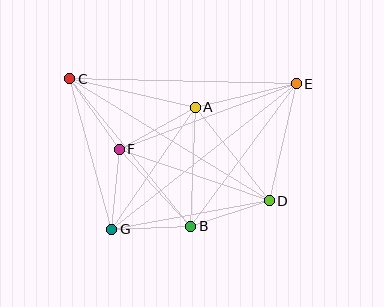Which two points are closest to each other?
Points B and G are closest to each other.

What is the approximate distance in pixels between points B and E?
The distance between B and E is approximately 177 pixels.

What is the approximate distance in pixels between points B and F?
The distance between B and F is approximately 105 pixels.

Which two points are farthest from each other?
Points E and G are farthest from each other.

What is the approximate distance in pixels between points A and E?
The distance between A and E is approximately 104 pixels.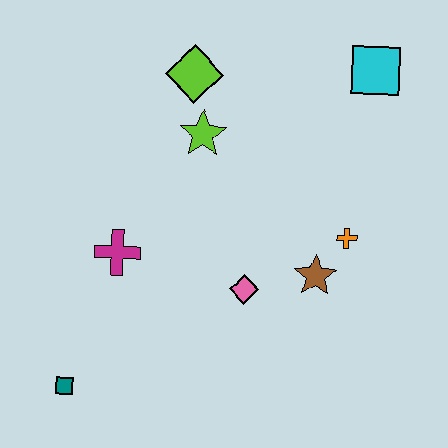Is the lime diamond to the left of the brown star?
Yes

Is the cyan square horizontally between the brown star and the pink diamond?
No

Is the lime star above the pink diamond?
Yes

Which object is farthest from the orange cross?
The teal square is farthest from the orange cross.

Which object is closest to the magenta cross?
The pink diamond is closest to the magenta cross.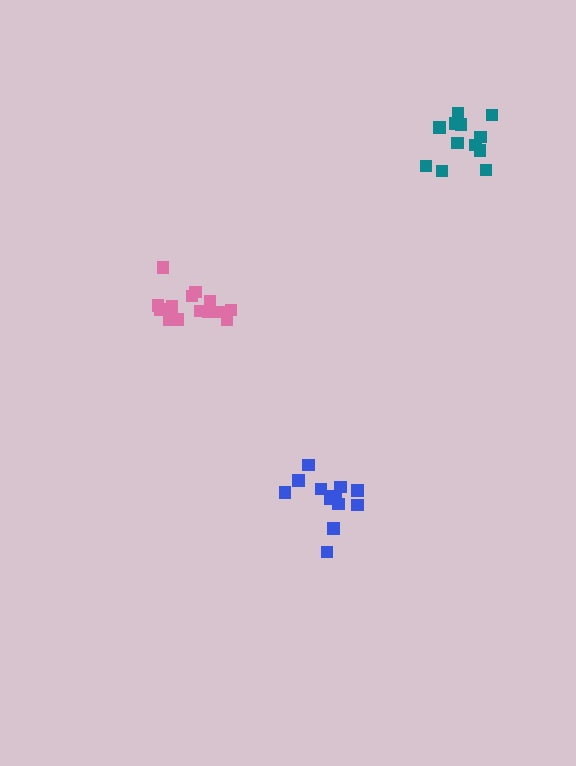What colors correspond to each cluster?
The clusters are colored: pink, blue, teal.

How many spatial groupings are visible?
There are 3 spatial groupings.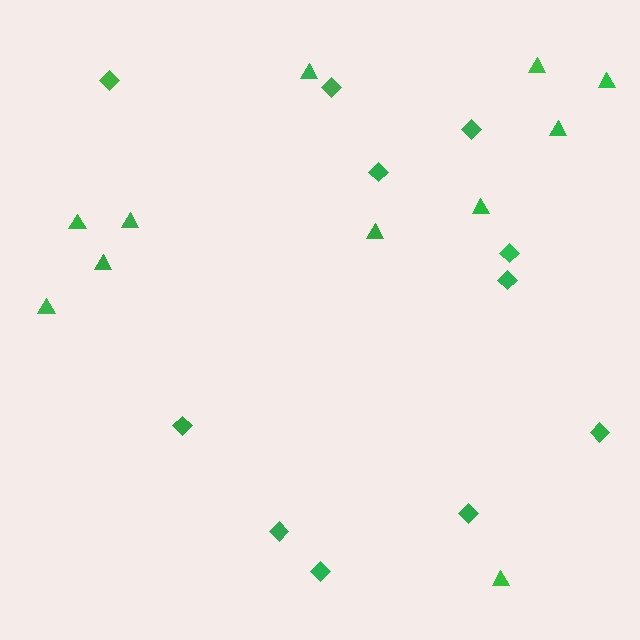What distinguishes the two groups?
There are 2 groups: one group of diamonds (11) and one group of triangles (11).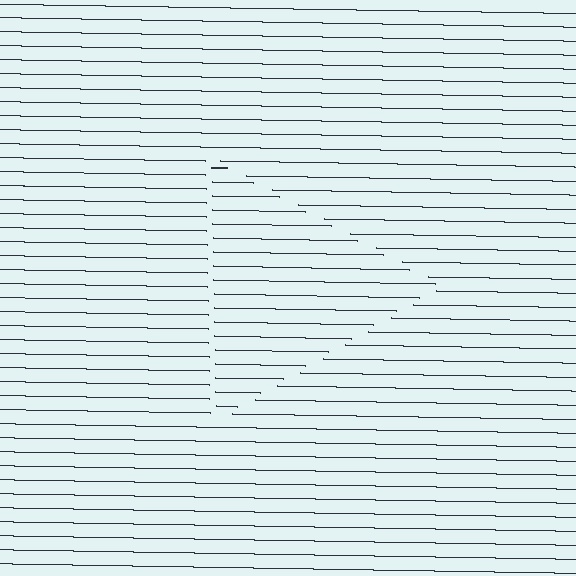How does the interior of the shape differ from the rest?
The interior of the shape contains the same grating, shifted by half a period — the contour is defined by the phase discontinuity where line-ends from the inner and outer gratings abut.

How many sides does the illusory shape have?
3 sides — the line-ends trace a triangle.